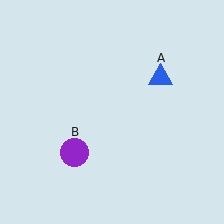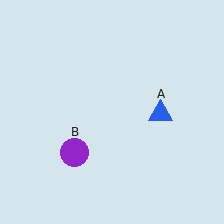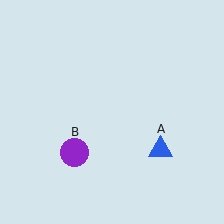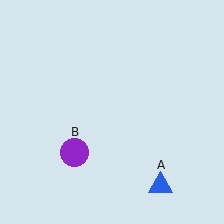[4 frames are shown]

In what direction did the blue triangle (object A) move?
The blue triangle (object A) moved down.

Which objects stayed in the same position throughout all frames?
Purple circle (object B) remained stationary.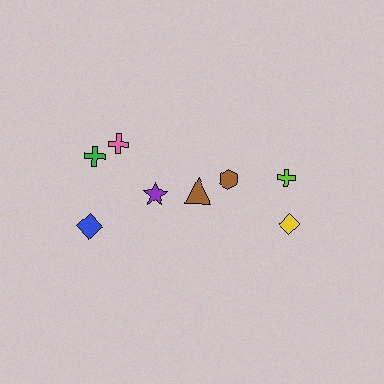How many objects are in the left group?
There are 5 objects.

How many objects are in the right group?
There are 3 objects.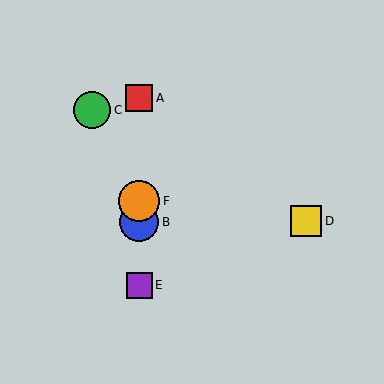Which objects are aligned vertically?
Objects A, B, E, F are aligned vertically.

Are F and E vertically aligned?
Yes, both are at x≈139.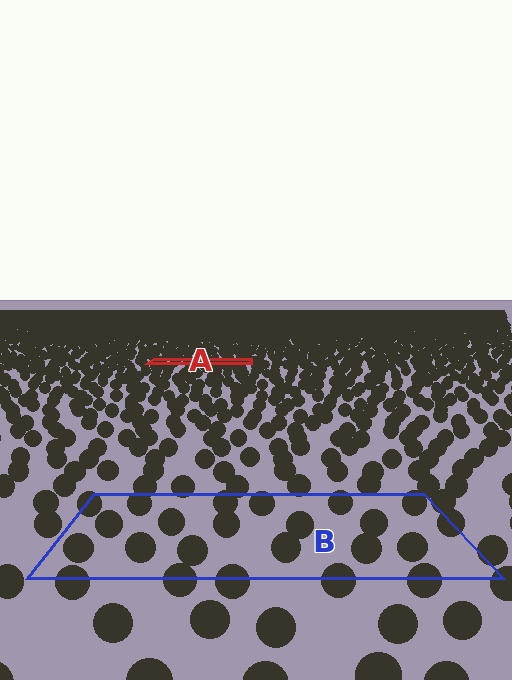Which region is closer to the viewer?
Region B is closer. The texture elements there are larger and more spread out.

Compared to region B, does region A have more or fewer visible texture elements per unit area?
Region A has more texture elements per unit area — they are packed more densely because it is farther away.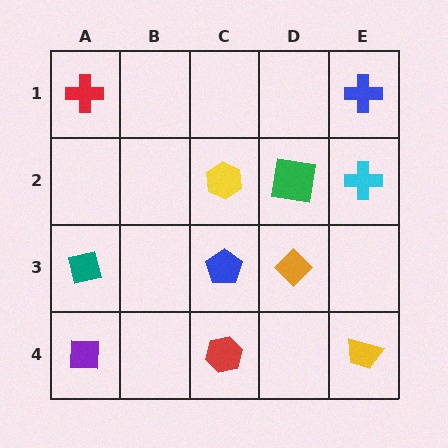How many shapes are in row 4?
3 shapes.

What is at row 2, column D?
A green square.